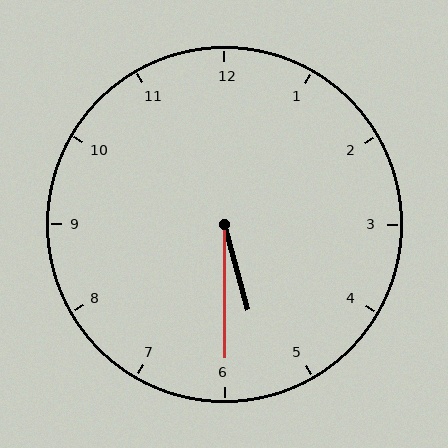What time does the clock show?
5:30.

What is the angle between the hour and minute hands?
Approximately 15 degrees.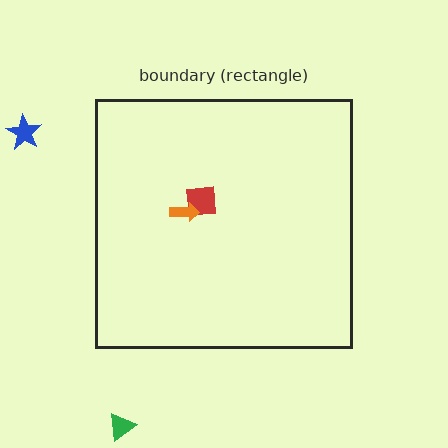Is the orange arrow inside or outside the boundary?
Inside.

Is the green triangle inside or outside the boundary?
Outside.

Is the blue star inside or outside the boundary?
Outside.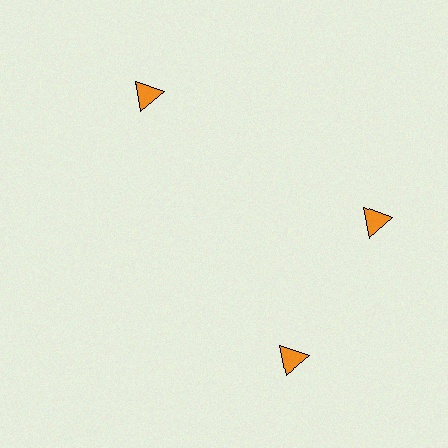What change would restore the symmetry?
The symmetry would be restored by rotating it back into even spacing with its neighbors so that all 3 triangles sit at equal angles and equal distance from the center.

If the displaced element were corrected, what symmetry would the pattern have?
It would have 3-fold rotational symmetry — the pattern would map onto itself every 120 degrees.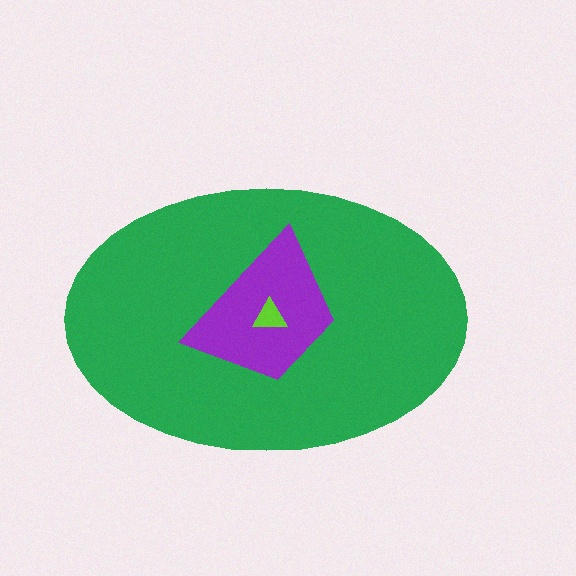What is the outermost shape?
The green ellipse.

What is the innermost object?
The lime triangle.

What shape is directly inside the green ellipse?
The purple trapezoid.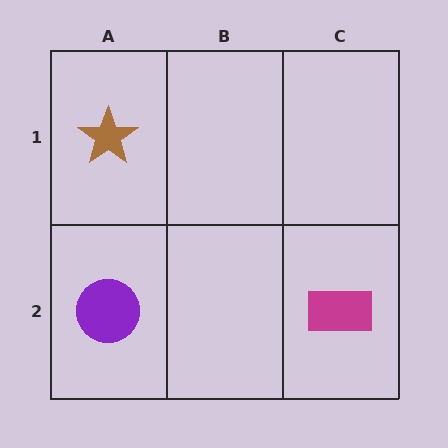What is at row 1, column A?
A brown star.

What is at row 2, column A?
A purple circle.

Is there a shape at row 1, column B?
No, that cell is empty.